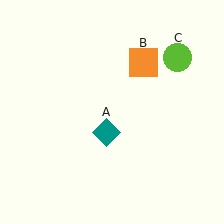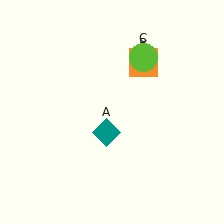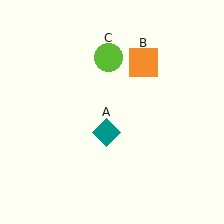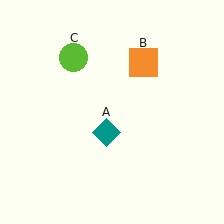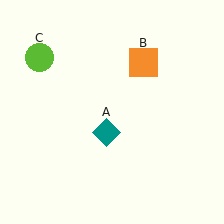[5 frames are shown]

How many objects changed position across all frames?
1 object changed position: lime circle (object C).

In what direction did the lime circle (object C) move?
The lime circle (object C) moved left.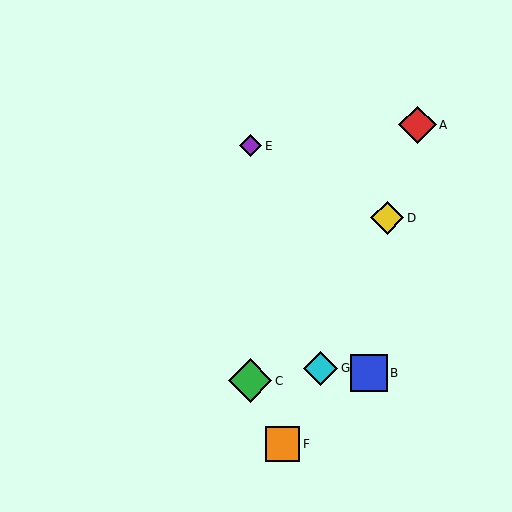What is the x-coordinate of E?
Object E is at x≈250.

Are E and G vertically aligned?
No, E is at x≈250 and G is at x≈321.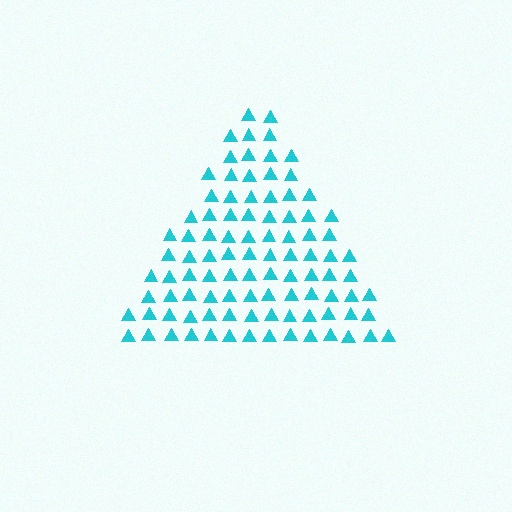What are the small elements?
The small elements are triangles.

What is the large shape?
The large shape is a triangle.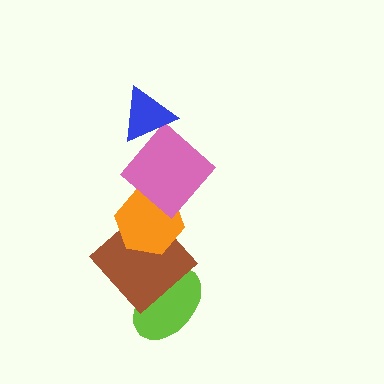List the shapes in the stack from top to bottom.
From top to bottom: the blue triangle, the pink diamond, the orange hexagon, the brown diamond, the lime ellipse.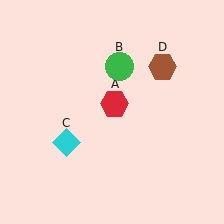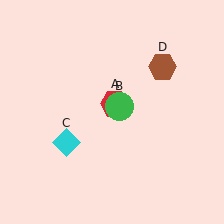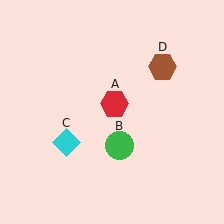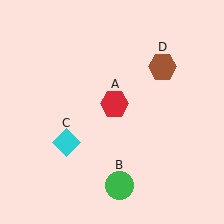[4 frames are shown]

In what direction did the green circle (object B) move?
The green circle (object B) moved down.